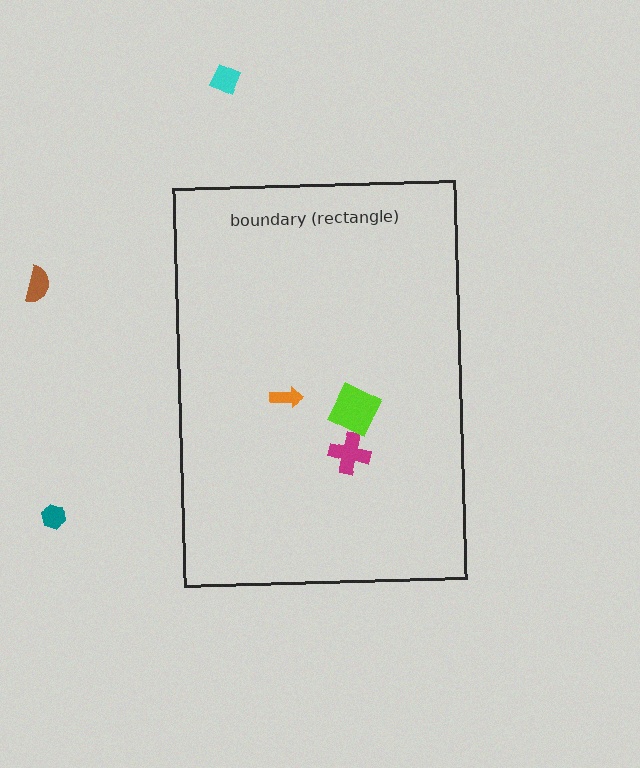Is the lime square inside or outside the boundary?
Inside.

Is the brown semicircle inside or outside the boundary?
Outside.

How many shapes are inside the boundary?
3 inside, 3 outside.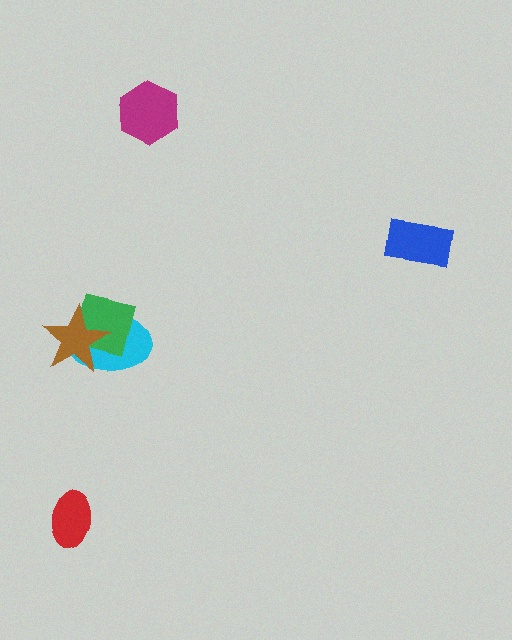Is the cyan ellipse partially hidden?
Yes, it is partially covered by another shape.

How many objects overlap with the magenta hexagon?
0 objects overlap with the magenta hexagon.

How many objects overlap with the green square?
2 objects overlap with the green square.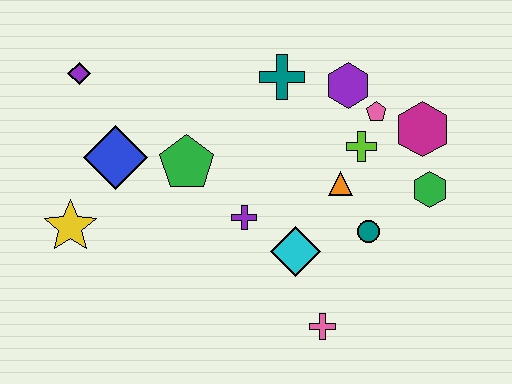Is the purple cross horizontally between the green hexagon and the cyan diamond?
No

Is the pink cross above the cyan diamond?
No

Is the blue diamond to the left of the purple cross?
Yes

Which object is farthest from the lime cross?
The yellow star is farthest from the lime cross.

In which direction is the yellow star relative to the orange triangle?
The yellow star is to the left of the orange triangle.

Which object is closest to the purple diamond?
The blue diamond is closest to the purple diamond.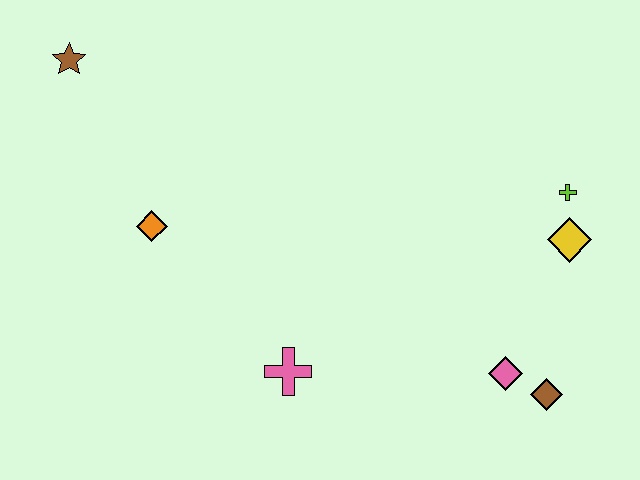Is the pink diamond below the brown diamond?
No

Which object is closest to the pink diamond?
The brown diamond is closest to the pink diamond.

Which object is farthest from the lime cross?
The brown star is farthest from the lime cross.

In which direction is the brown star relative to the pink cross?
The brown star is above the pink cross.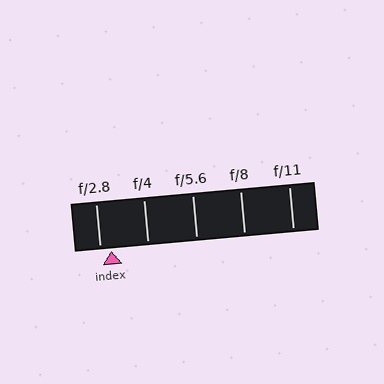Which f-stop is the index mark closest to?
The index mark is closest to f/2.8.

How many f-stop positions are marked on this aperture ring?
There are 5 f-stop positions marked.